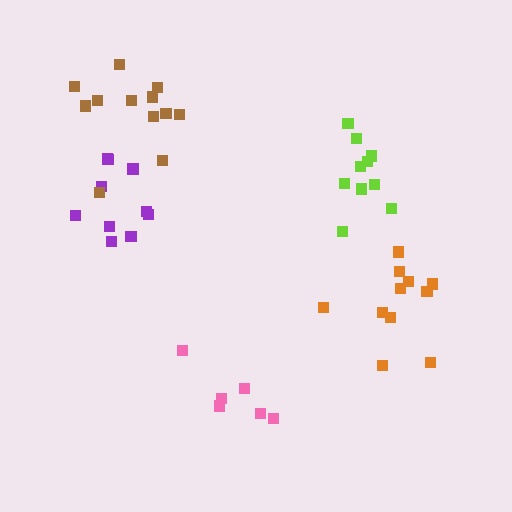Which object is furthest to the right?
The orange cluster is rightmost.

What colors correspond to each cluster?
The clusters are colored: lime, purple, pink, orange, brown.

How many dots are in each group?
Group 1: 10 dots, Group 2: 10 dots, Group 3: 6 dots, Group 4: 11 dots, Group 5: 12 dots (49 total).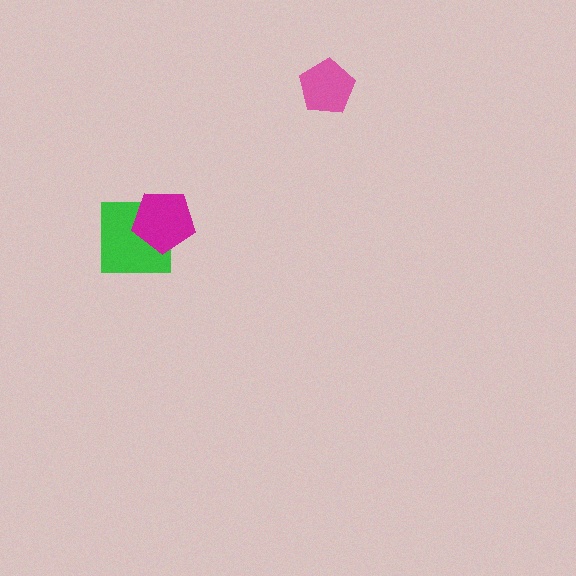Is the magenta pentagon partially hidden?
No, no other shape covers it.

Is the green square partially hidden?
Yes, it is partially covered by another shape.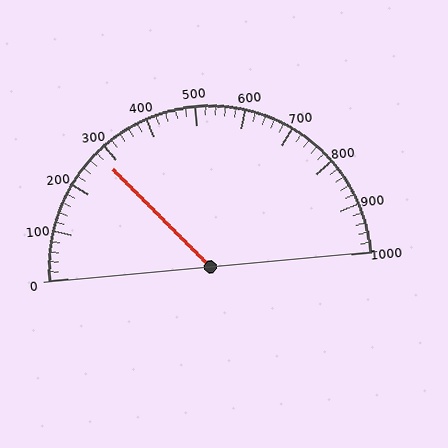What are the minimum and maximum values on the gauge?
The gauge ranges from 0 to 1000.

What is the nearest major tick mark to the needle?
The nearest major tick mark is 300.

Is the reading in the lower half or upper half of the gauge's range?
The reading is in the lower half of the range (0 to 1000).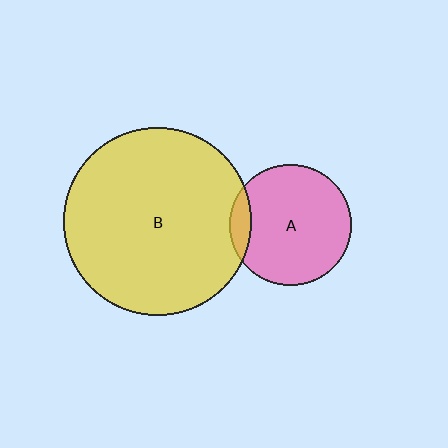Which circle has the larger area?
Circle B (yellow).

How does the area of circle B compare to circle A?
Approximately 2.4 times.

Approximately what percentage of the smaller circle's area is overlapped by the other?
Approximately 10%.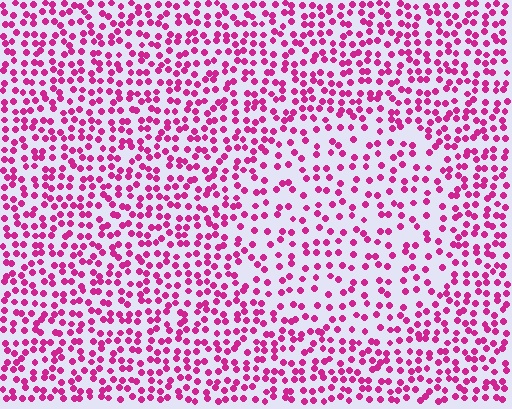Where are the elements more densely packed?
The elements are more densely packed outside the circle boundary.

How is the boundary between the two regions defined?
The boundary is defined by a change in element density (approximately 1.7x ratio). All elements are the same color, size, and shape.